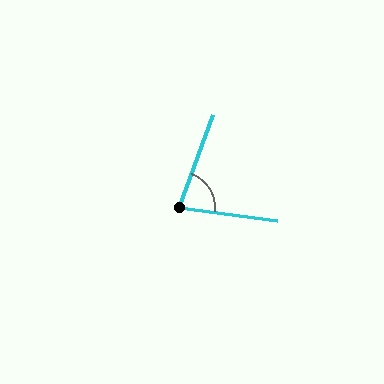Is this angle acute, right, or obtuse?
It is acute.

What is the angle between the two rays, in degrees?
Approximately 77 degrees.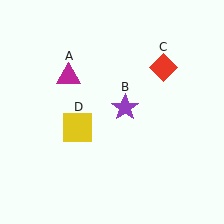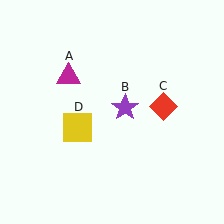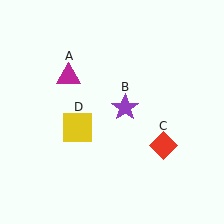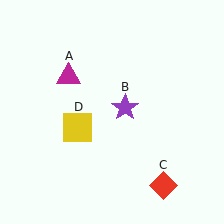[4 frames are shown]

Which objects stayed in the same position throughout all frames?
Magenta triangle (object A) and purple star (object B) and yellow square (object D) remained stationary.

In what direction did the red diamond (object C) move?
The red diamond (object C) moved down.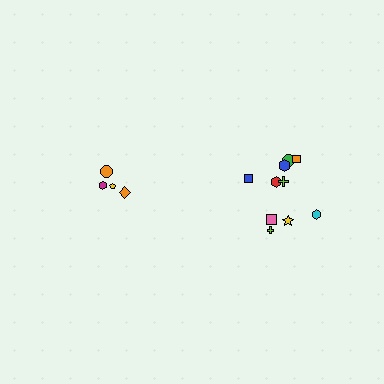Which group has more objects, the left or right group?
The right group.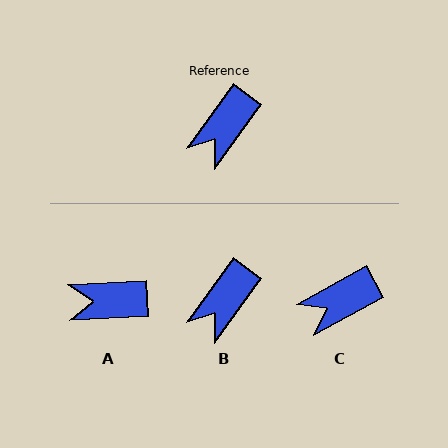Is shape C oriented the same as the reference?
No, it is off by about 25 degrees.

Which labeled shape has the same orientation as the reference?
B.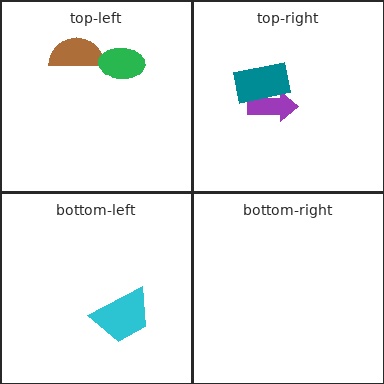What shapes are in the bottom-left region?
The cyan trapezoid.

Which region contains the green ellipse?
The top-left region.